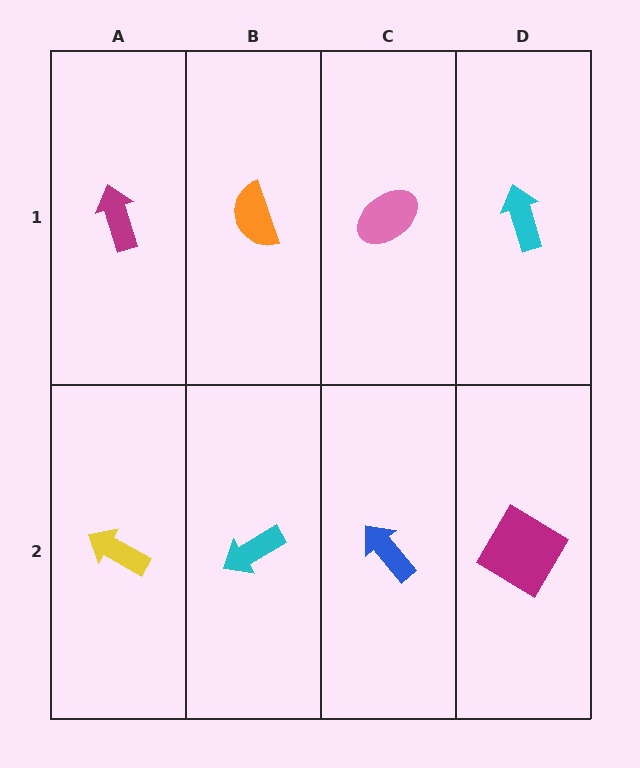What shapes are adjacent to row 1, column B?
A cyan arrow (row 2, column B), a magenta arrow (row 1, column A), a pink ellipse (row 1, column C).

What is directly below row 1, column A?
A yellow arrow.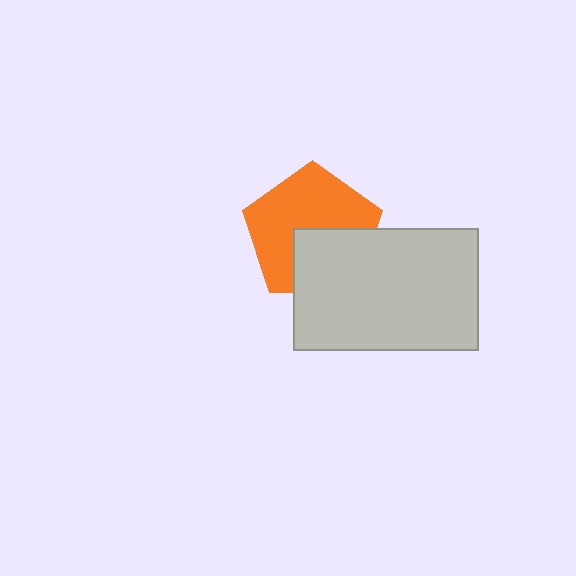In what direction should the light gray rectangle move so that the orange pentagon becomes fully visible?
The light gray rectangle should move down. That is the shortest direction to clear the overlap and leave the orange pentagon fully visible.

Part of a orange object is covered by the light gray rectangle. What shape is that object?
It is a pentagon.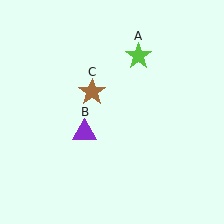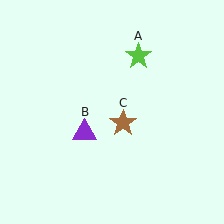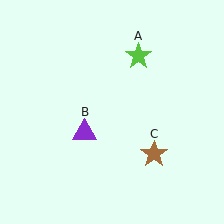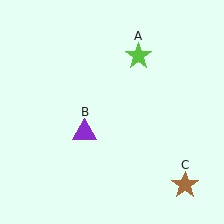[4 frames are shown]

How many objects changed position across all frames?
1 object changed position: brown star (object C).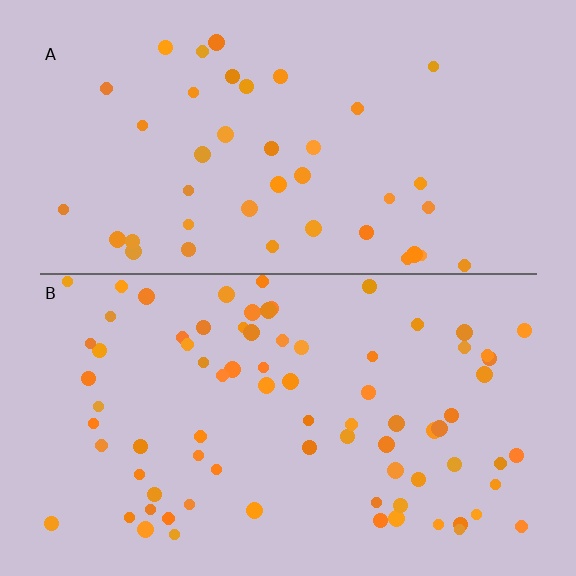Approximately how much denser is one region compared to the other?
Approximately 1.9× — region B over region A.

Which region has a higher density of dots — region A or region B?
B (the bottom).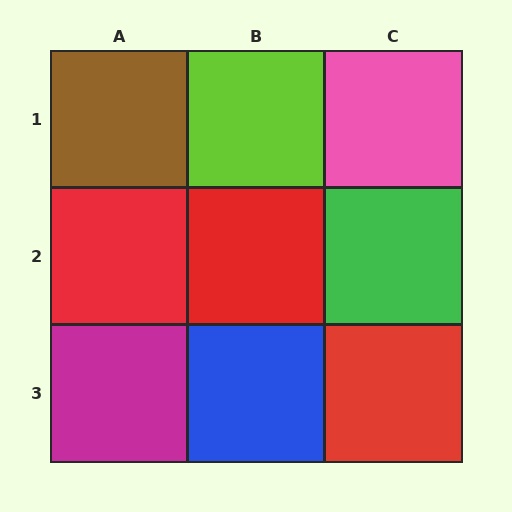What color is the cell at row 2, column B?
Red.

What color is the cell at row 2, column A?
Red.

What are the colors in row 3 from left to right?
Magenta, blue, red.